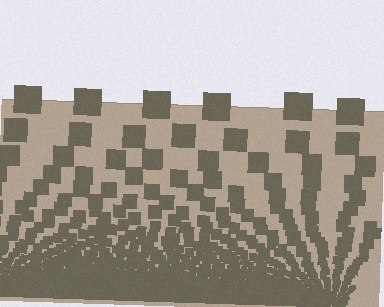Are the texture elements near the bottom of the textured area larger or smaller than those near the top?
Smaller. The gradient is inverted — elements near the bottom are smaller and denser.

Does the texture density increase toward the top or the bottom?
Density increases toward the bottom.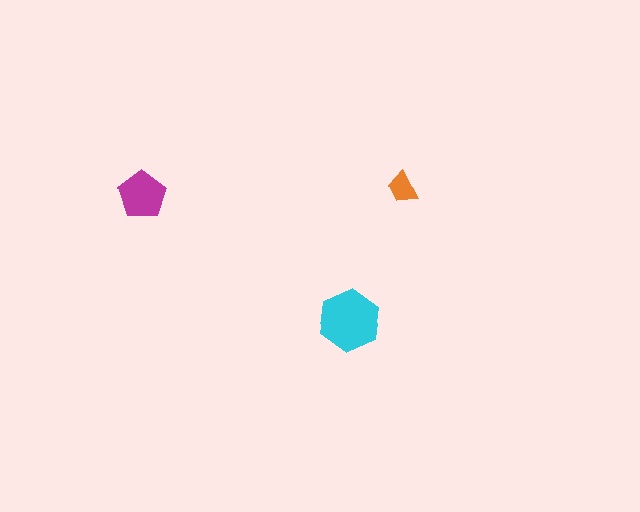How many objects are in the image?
There are 3 objects in the image.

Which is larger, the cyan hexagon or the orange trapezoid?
The cyan hexagon.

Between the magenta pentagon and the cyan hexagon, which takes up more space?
The cyan hexagon.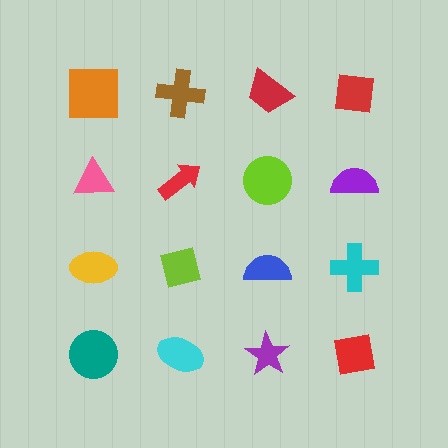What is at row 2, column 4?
A purple semicircle.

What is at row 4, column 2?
A cyan ellipse.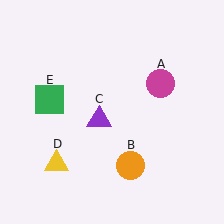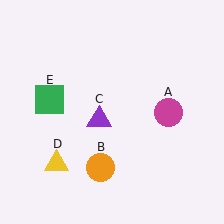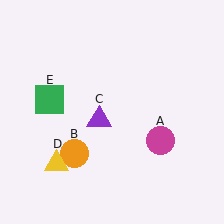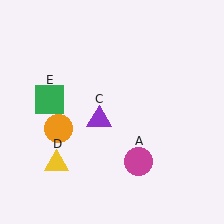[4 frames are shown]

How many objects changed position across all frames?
2 objects changed position: magenta circle (object A), orange circle (object B).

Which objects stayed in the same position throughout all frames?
Purple triangle (object C) and yellow triangle (object D) and green square (object E) remained stationary.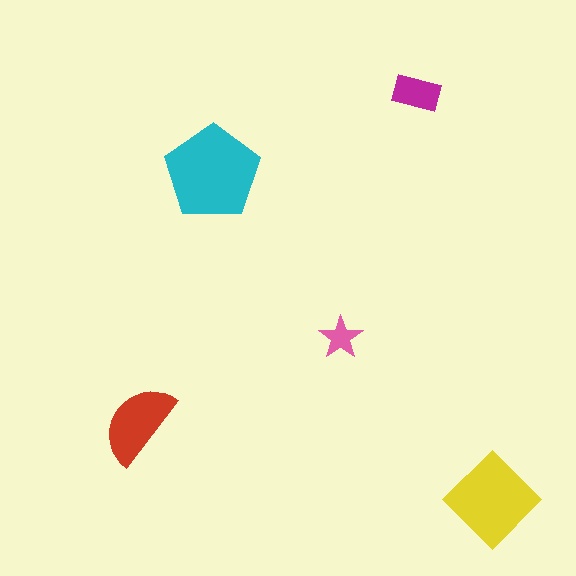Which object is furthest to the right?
The yellow diamond is rightmost.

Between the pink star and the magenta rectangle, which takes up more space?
The magenta rectangle.